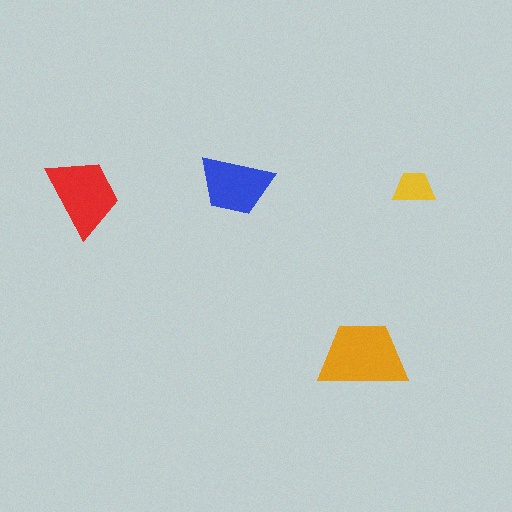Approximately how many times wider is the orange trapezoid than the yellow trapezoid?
About 2 times wider.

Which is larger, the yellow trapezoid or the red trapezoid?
The red one.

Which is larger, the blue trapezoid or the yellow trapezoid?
The blue one.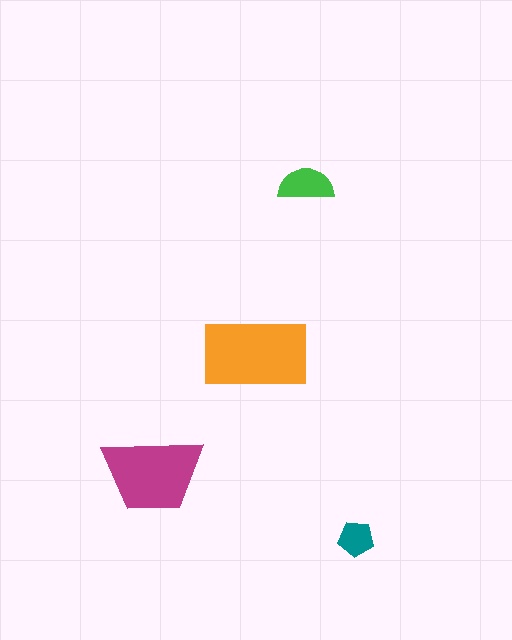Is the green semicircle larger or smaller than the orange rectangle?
Smaller.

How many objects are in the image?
There are 4 objects in the image.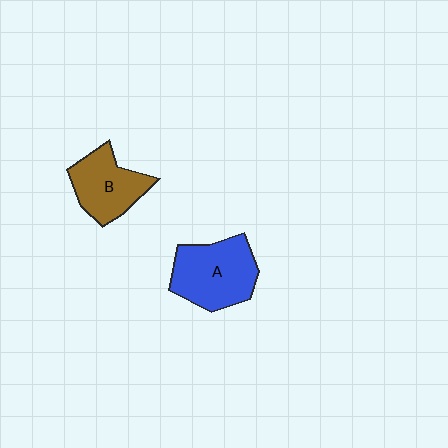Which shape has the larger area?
Shape A (blue).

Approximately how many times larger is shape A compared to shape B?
Approximately 1.3 times.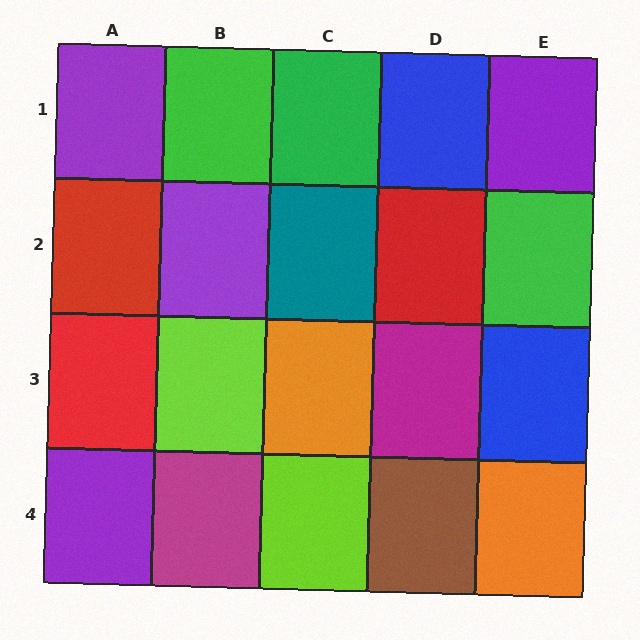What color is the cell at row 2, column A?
Red.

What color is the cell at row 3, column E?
Blue.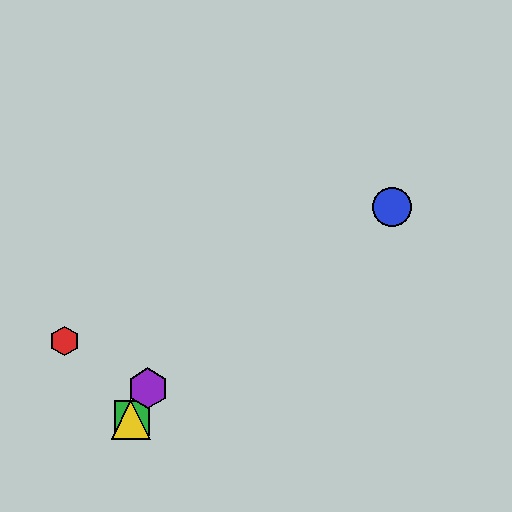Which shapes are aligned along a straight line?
The green square, the yellow triangle, the purple hexagon are aligned along a straight line.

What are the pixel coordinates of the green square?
The green square is at (132, 418).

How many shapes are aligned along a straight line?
3 shapes (the green square, the yellow triangle, the purple hexagon) are aligned along a straight line.